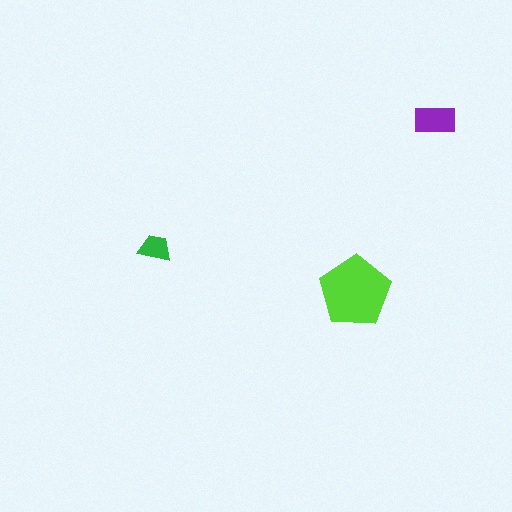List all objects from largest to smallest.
The lime pentagon, the purple rectangle, the green trapezoid.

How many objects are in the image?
There are 3 objects in the image.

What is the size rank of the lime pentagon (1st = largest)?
1st.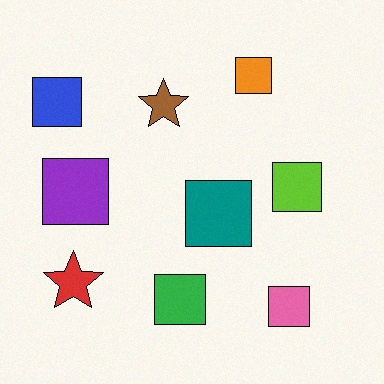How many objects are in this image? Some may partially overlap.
There are 9 objects.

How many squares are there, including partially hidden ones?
There are 7 squares.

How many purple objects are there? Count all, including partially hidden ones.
There is 1 purple object.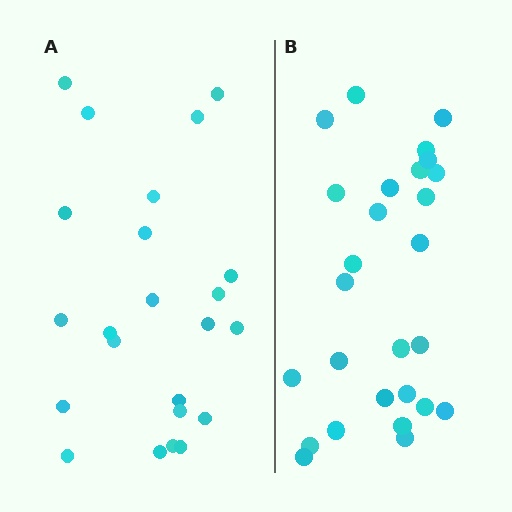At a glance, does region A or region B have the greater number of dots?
Region B (the right region) has more dots.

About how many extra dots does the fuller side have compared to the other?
Region B has about 4 more dots than region A.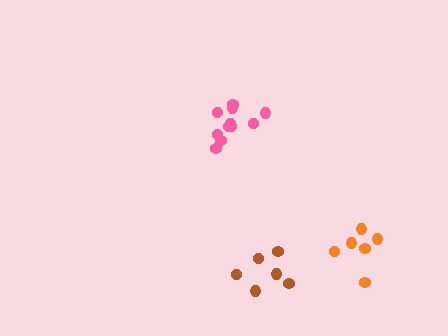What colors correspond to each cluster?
The clusters are colored: brown, orange, pink.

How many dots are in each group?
Group 1: 6 dots, Group 2: 6 dots, Group 3: 11 dots (23 total).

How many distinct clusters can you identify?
There are 3 distinct clusters.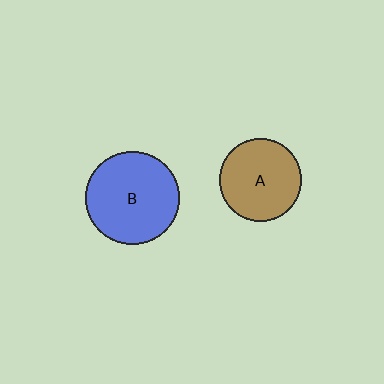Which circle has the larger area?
Circle B (blue).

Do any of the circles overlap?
No, none of the circles overlap.